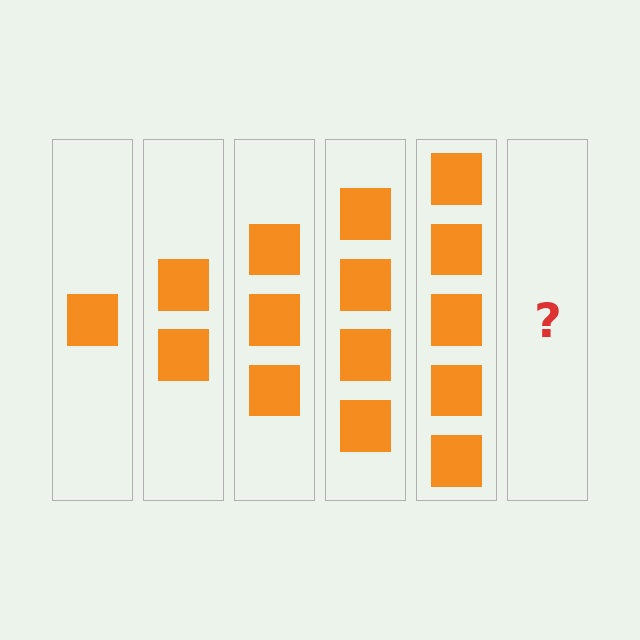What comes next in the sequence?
The next element should be 6 squares.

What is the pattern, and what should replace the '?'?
The pattern is that each step adds one more square. The '?' should be 6 squares.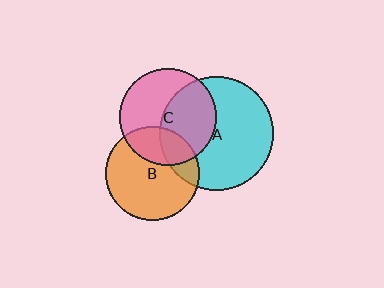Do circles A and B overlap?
Yes.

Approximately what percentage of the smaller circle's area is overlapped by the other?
Approximately 20%.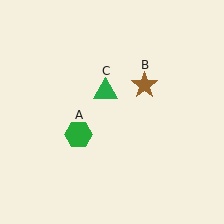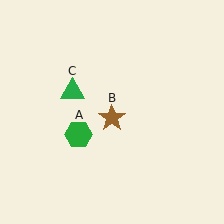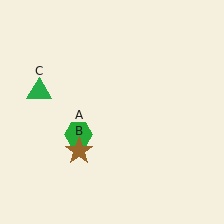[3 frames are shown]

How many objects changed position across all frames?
2 objects changed position: brown star (object B), green triangle (object C).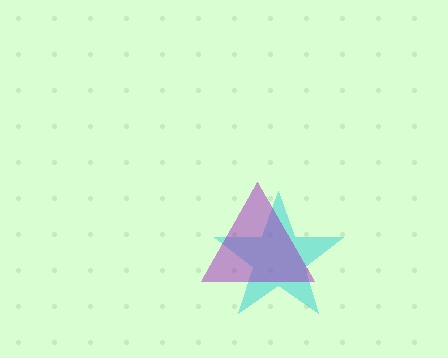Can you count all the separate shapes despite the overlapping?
Yes, there are 2 separate shapes.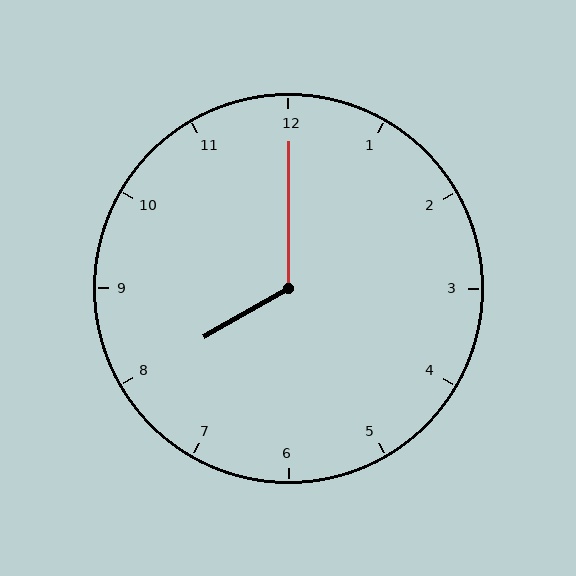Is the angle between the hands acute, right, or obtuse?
It is obtuse.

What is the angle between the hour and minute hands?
Approximately 120 degrees.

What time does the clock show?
8:00.